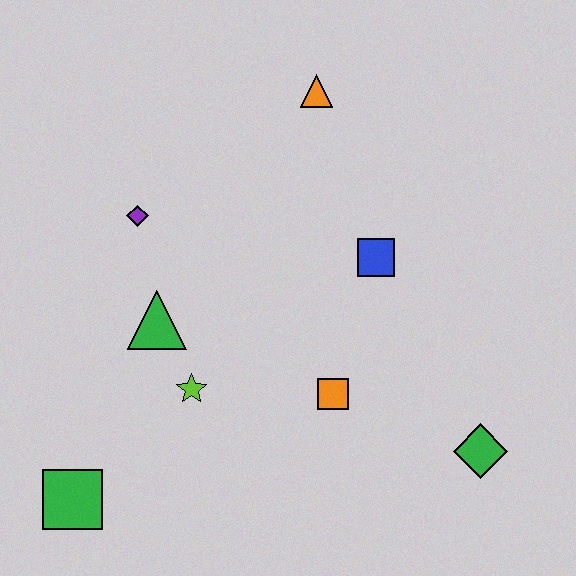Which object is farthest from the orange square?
The orange triangle is farthest from the orange square.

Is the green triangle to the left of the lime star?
Yes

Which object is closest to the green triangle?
The lime star is closest to the green triangle.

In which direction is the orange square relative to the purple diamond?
The orange square is to the right of the purple diamond.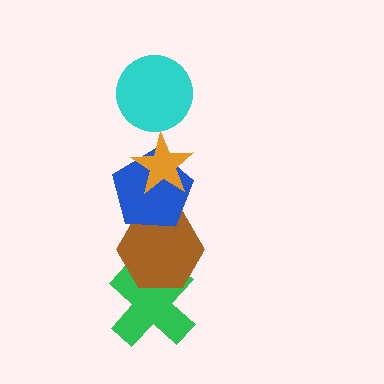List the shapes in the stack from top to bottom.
From top to bottom: the cyan circle, the orange star, the blue pentagon, the brown hexagon, the green cross.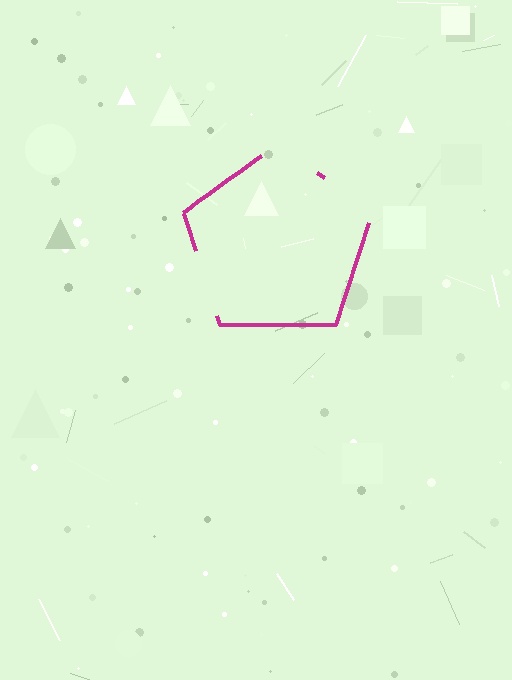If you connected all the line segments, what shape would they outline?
They would outline a pentagon.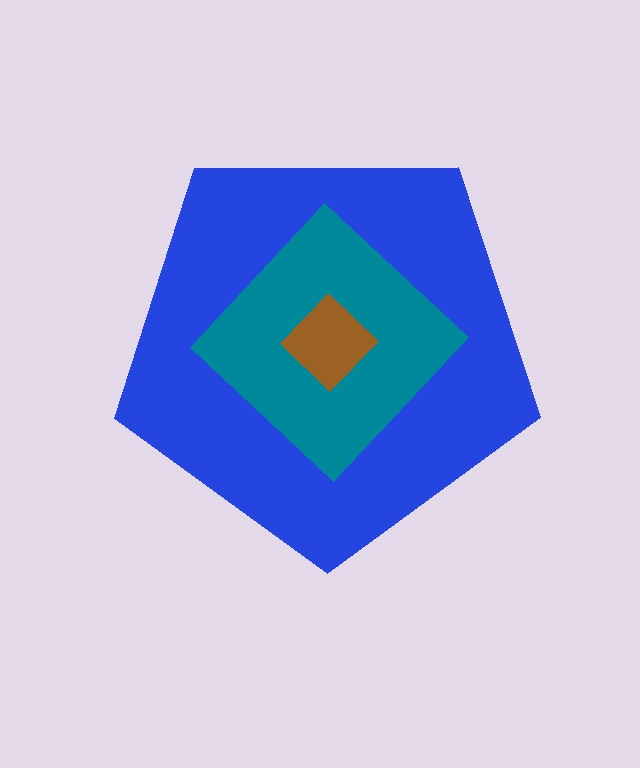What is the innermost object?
The brown diamond.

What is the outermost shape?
The blue pentagon.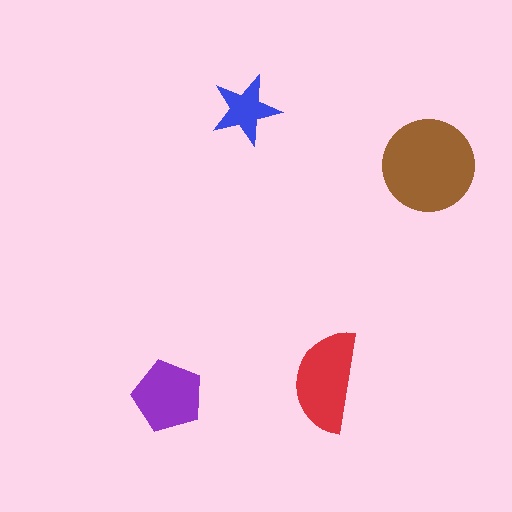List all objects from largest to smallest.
The brown circle, the red semicircle, the purple pentagon, the blue star.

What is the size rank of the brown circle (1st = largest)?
1st.